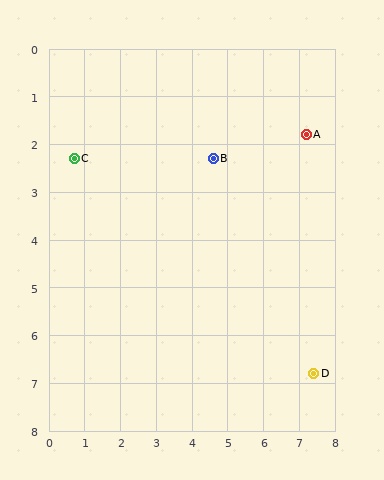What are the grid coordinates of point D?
Point D is at approximately (7.4, 6.8).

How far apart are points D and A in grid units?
Points D and A are about 5.0 grid units apart.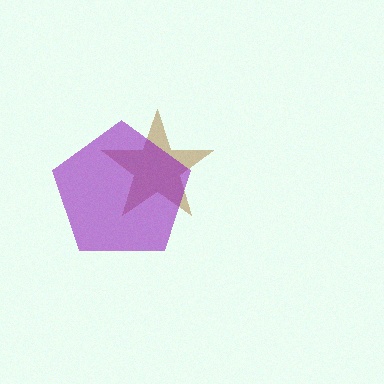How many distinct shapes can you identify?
There are 2 distinct shapes: a brown star, a purple pentagon.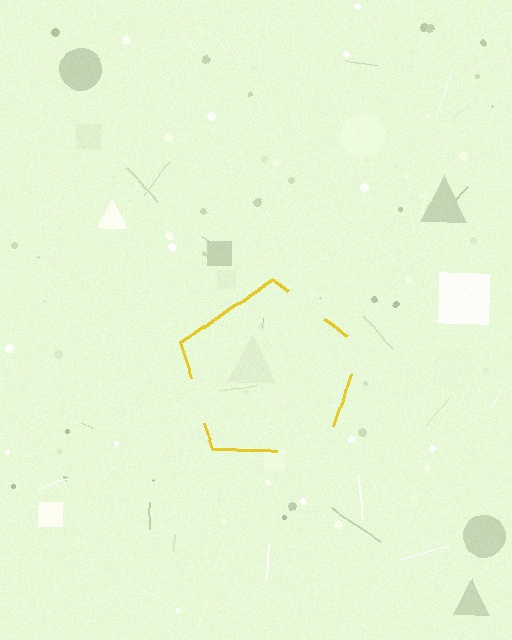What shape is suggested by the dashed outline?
The dashed outline suggests a pentagon.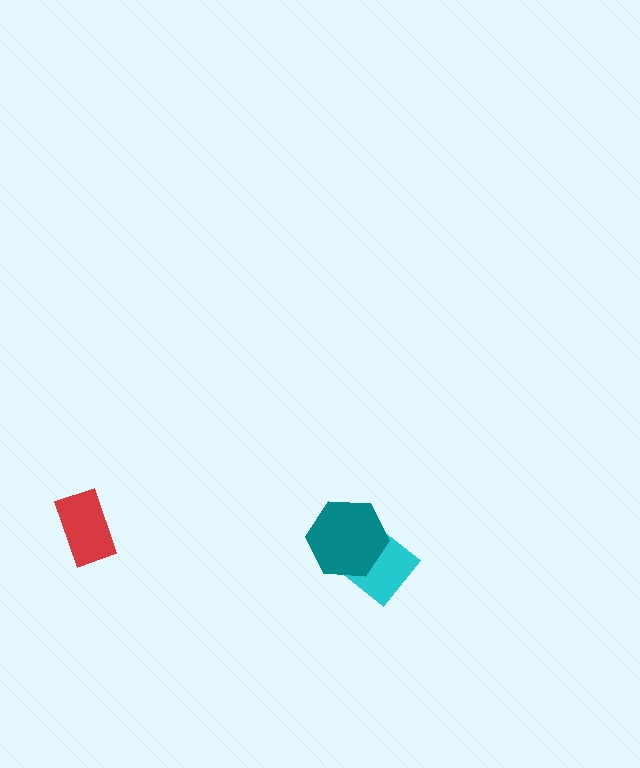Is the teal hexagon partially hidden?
No, no other shape covers it.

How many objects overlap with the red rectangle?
0 objects overlap with the red rectangle.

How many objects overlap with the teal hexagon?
1 object overlaps with the teal hexagon.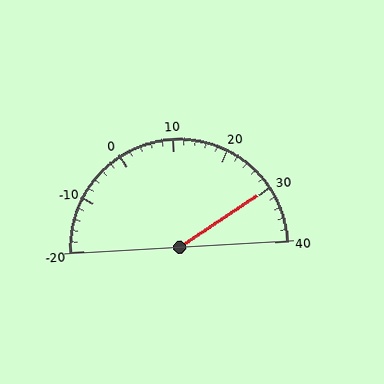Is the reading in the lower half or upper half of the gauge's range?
The reading is in the upper half of the range (-20 to 40).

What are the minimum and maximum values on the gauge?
The gauge ranges from -20 to 40.